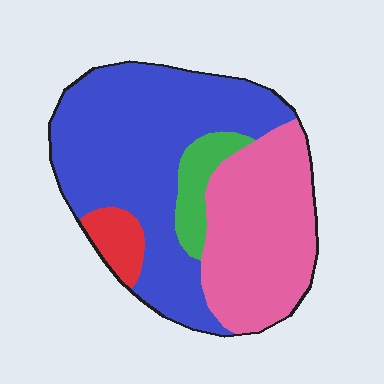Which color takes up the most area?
Blue, at roughly 50%.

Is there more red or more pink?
Pink.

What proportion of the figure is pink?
Pink takes up about one third (1/3) of the figure.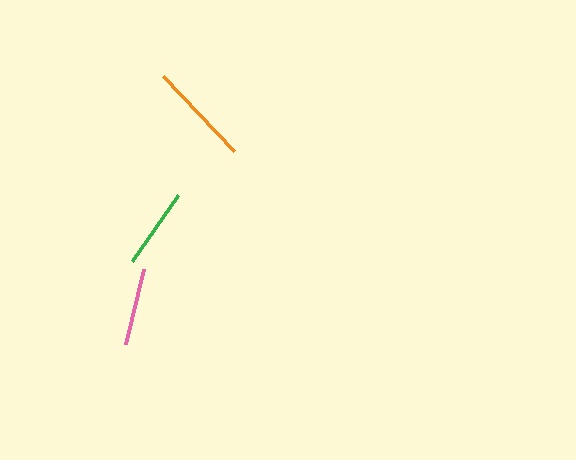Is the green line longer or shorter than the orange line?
The orange line is longer than the green line.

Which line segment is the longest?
The orange line is the longest at approximately 103 pixels.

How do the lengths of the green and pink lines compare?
The green and pink lines are approximately the same length.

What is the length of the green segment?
The green segment is approximately 81 pixels long.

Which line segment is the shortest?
The pink line is the shortest at approximately 77 pixels.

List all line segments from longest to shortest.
From longest to shortest: orange, green, pink.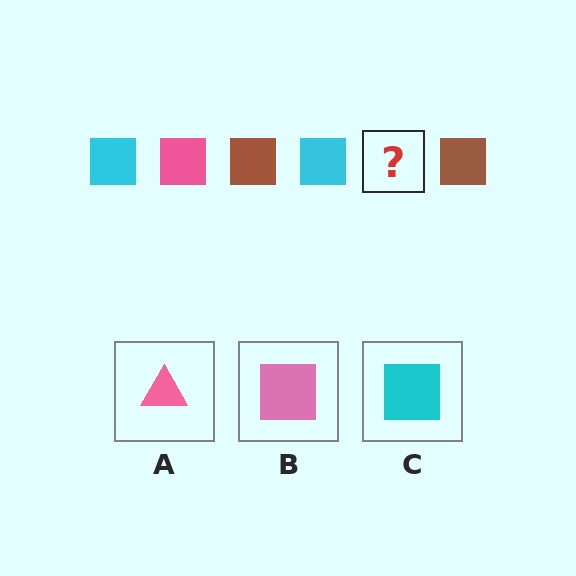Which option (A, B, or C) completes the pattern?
B.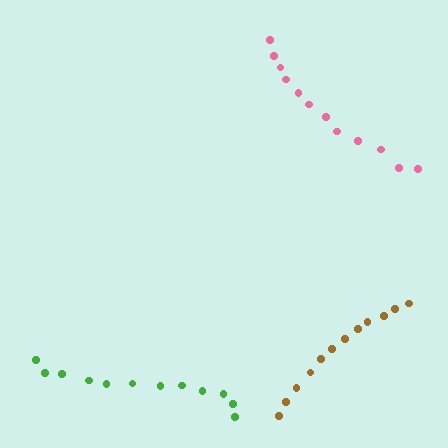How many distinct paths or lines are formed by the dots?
There are 3 distinct paths.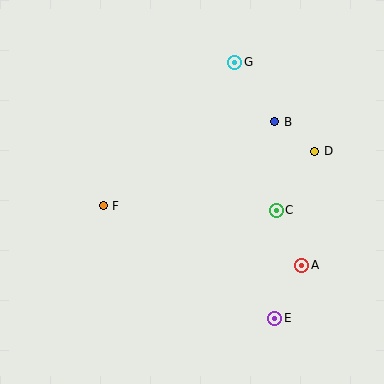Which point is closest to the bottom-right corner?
Point E is closest to the bottom-right corner.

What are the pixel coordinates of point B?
Point B is at (275, 122).